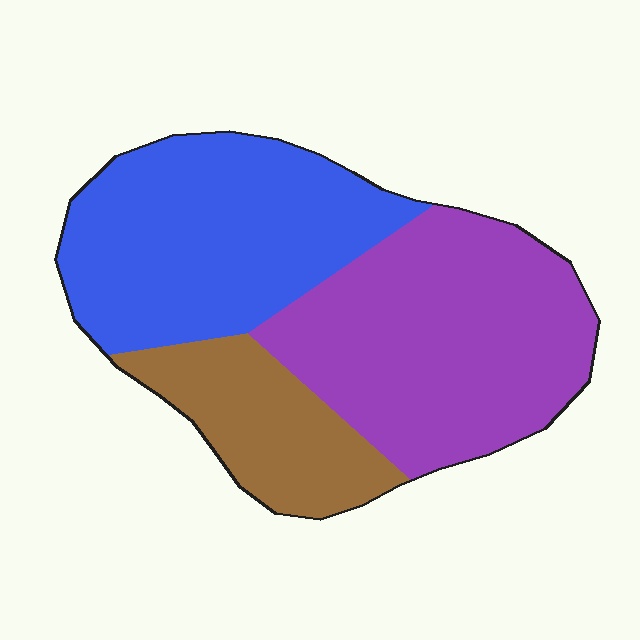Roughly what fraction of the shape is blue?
Blue takes up about three eighths (3/8) of the shape.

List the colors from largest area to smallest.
From largest to smallest: purple, blue, brown.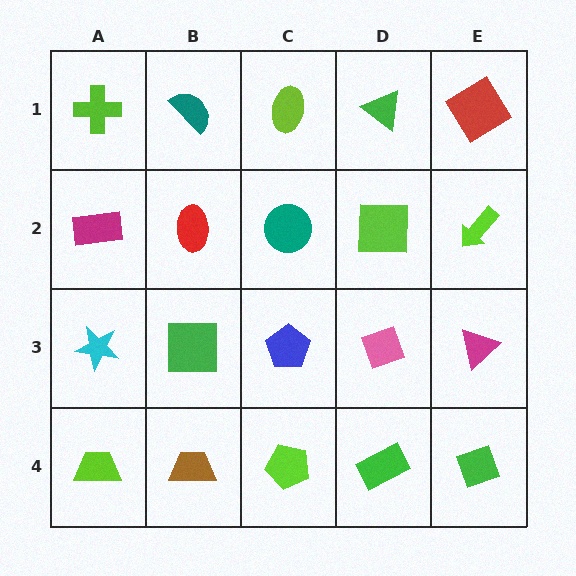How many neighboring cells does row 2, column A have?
3.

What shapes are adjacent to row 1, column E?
A lime arrow (row 2, column E), a green triangle (row 1, column D).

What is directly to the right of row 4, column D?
A green diamond.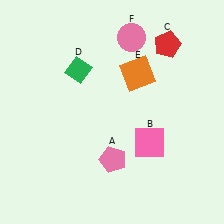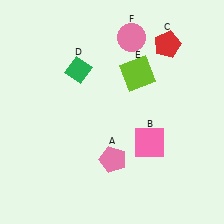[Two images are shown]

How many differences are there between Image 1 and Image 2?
There is 1 difference between the two images.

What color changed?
The square (E) changed from orange in Image 1 to lime in Image 2.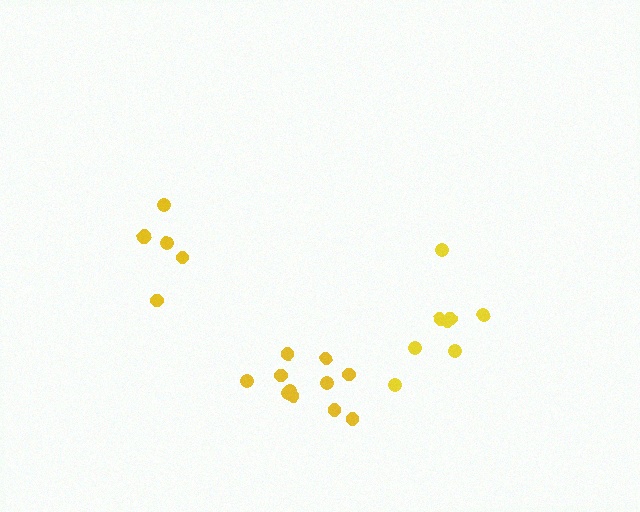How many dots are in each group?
Group 1: 6 dots, Group 2: 8 dots, Group 3: 11 dots (25 total).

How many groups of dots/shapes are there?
There are 3 groups.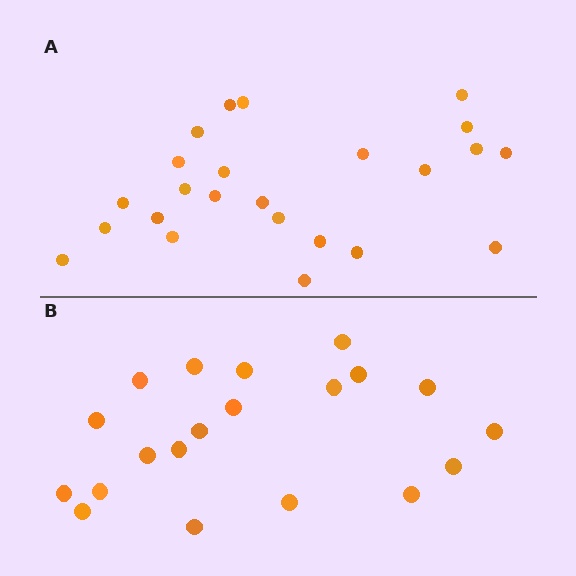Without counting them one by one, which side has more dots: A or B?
Region A (the top region) has more dots.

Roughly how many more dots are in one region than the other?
Region A has about 4 more dots than region B.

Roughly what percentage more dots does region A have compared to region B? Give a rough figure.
About 20% more.